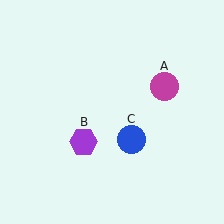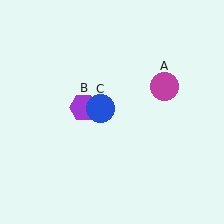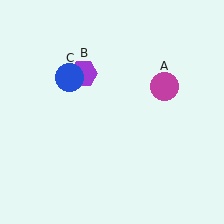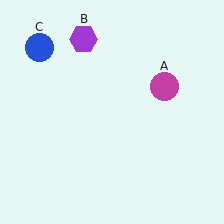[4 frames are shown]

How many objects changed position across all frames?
2 objects changed position: purple hexagon (object B), blue circle (object C).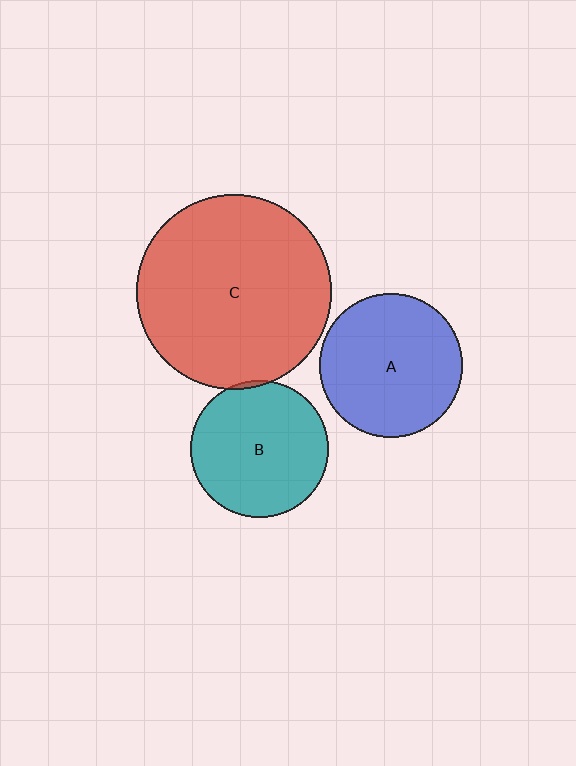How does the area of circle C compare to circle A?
Approximately 1.9 times.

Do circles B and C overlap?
Yes.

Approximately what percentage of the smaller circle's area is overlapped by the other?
Approximately 5%.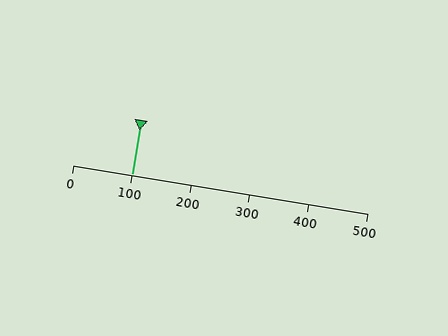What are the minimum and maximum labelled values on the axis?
The axis runs from 0 to 500.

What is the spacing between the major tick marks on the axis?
The major ticks are spaced 100 apart.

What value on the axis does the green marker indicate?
The marker indicates approximately 100.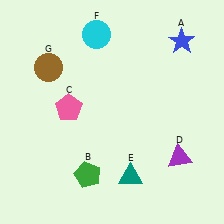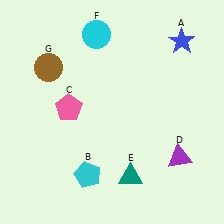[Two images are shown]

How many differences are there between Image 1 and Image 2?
There is 1 difference between the two images.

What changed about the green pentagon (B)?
In Image 1, B is green. In Image 2, it changed to cyan.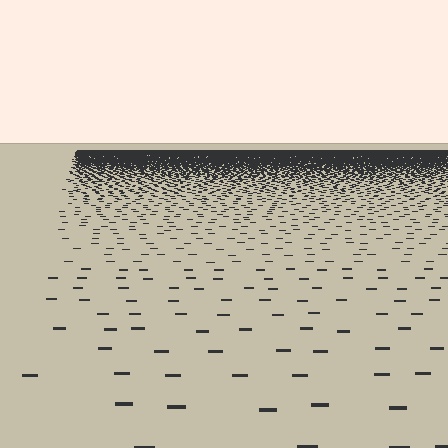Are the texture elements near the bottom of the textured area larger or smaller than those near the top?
Larger. Near the bottom, elements are closer to the viewer and appear at a bigger on-screen size.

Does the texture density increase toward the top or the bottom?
Density increases toward the top.